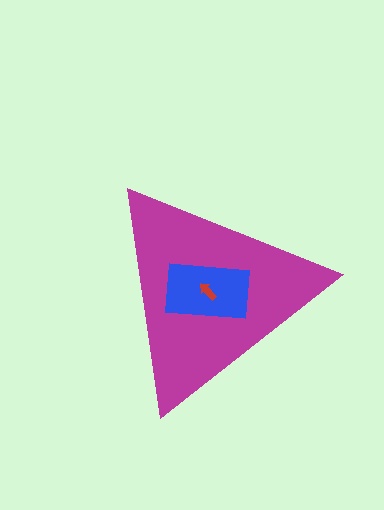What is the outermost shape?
The magenta triangle.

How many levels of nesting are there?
3.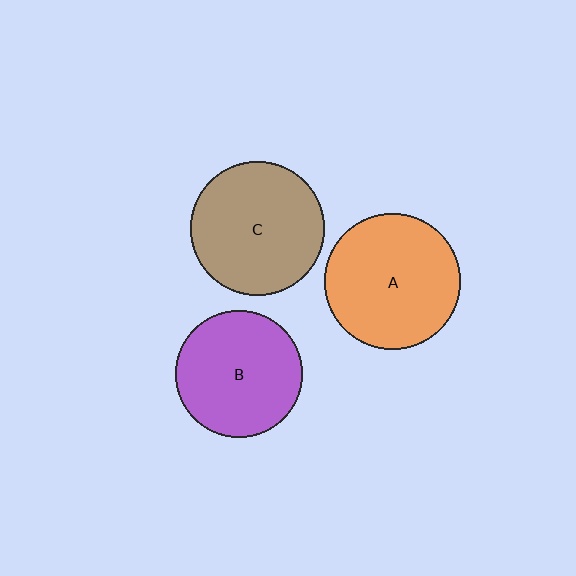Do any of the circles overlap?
No, none of the circles overlap.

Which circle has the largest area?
Circle A (orange).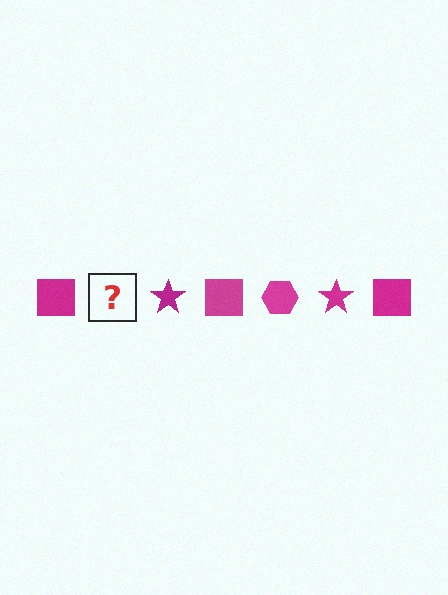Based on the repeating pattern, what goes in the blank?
The blank should be a magenta hexagon.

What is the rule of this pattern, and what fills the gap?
The rule is that the pattern cycles through square, hexagon, star shapes in magenta. The gap should be filled with a magenta hexagon.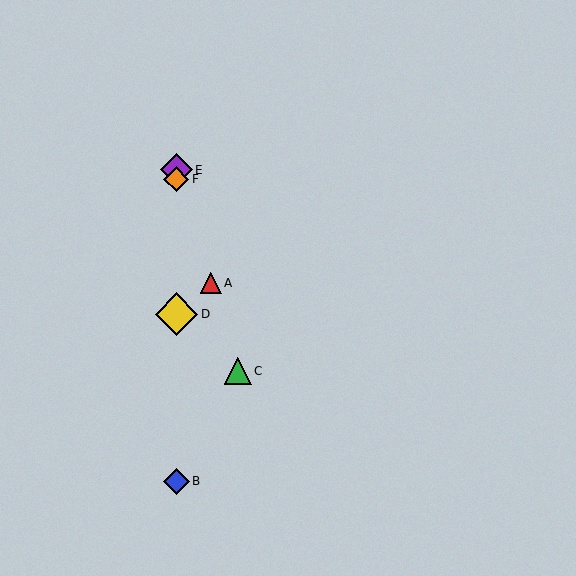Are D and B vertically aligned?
Yes, both are at x≈176.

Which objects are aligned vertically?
Objects B, D, E, F are aligned vertically.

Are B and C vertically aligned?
No, B is at x≈176 and C is at x≈238.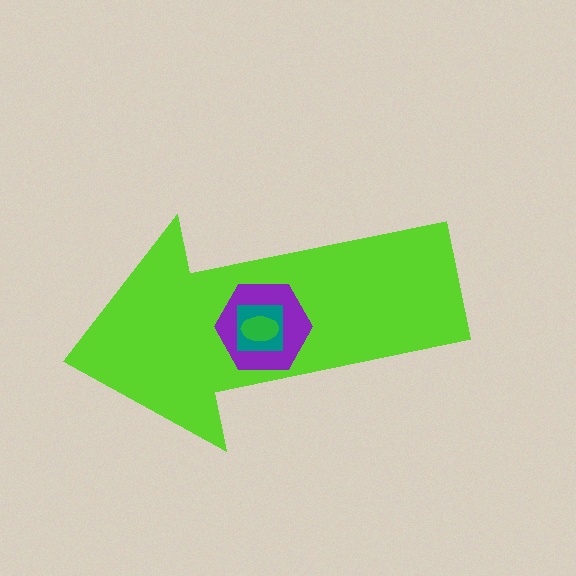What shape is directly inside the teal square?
The green ellipse.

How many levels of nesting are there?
4.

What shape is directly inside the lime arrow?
The purple hexagon.